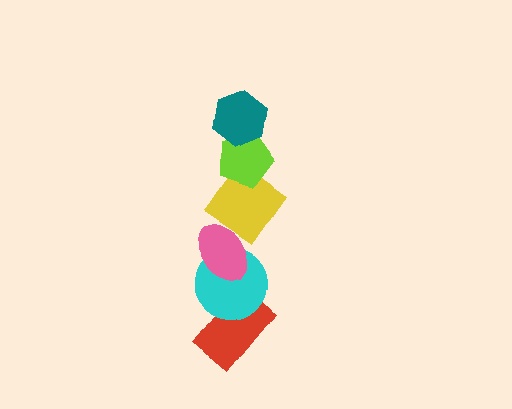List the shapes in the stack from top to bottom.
From top to bottom: the teal hexagon, the lime pentagon, the yellow diamond, the pink ellipse, the cyan circle, the red rectangle.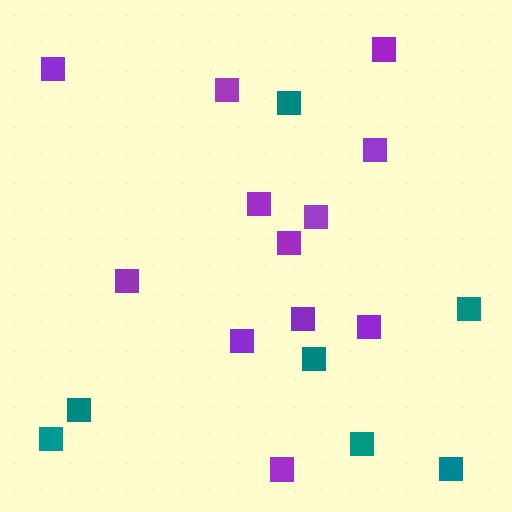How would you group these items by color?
There are 2 groups: one group of teal squares (7) and one group of purple squares (12).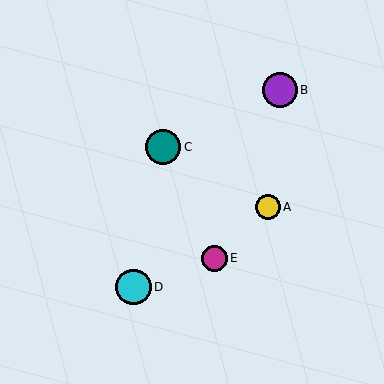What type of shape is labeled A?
Shape A is a yellow circle.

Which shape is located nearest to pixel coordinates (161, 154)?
The teal circle (labeled C) at (163, 147) is nearest to that location.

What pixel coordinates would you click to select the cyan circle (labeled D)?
Click at (133, 287) to select the cyan circle D.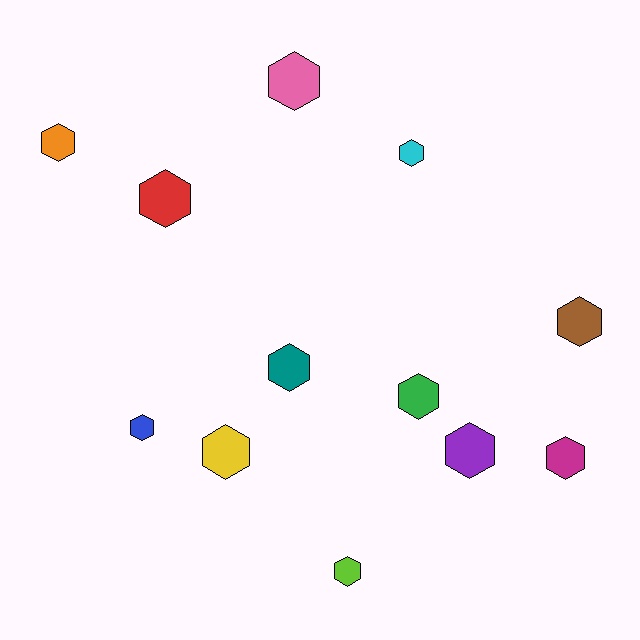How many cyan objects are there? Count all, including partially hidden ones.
There is 1 cyan object.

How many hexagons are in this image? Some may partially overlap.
There are 12 hexagons.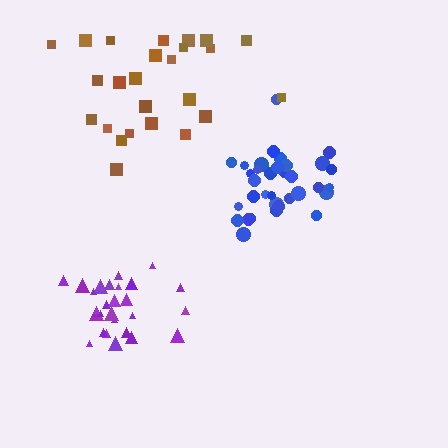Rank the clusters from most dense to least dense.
blue, purple, brown.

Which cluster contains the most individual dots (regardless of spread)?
Blue (34).